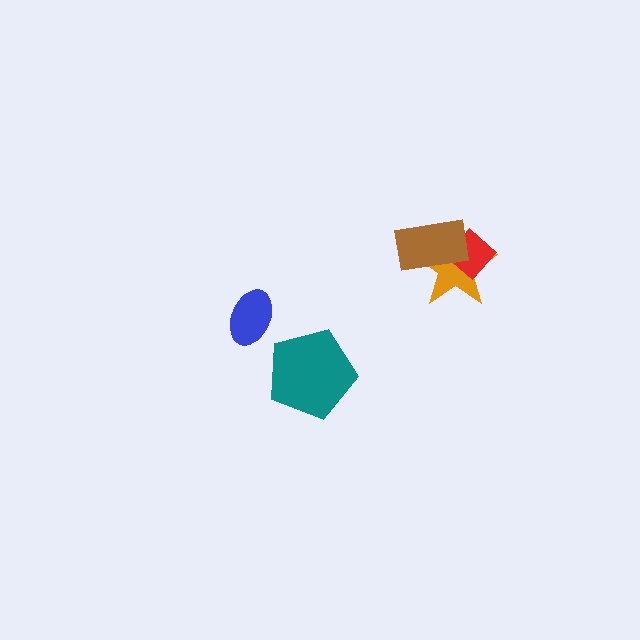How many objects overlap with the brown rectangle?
2 objects overlap with the brown rectangle.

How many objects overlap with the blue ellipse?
0 objects overlap with the blue ellipse.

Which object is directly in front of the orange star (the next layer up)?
The red diamond is directly in front of the orange star.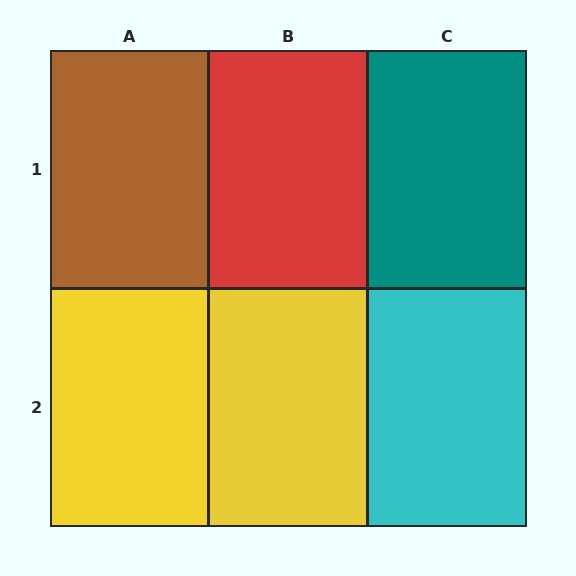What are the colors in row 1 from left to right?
Brown, red, teal.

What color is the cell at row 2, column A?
Yellow.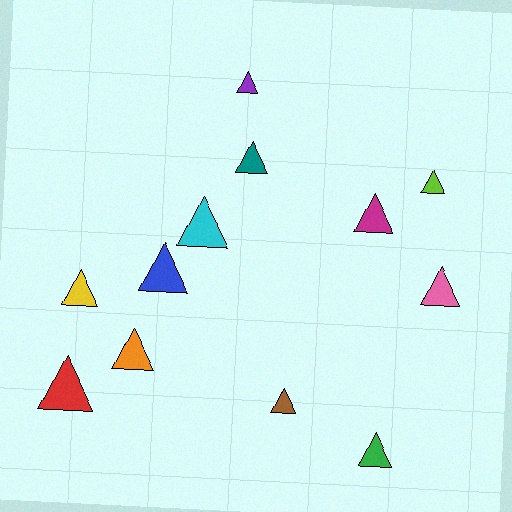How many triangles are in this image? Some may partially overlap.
There are 12 triangles.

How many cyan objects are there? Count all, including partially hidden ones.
There is 1 cyan object.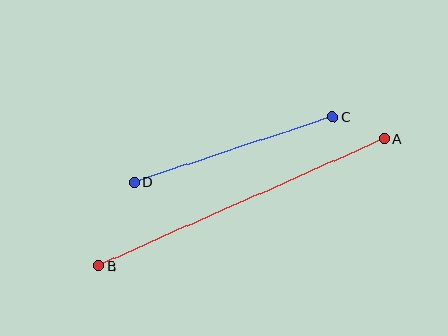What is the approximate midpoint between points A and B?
The midpoint is at approximately (241, 202) pixels.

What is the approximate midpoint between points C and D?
The midpoint is at approximately (233, 149) pixels.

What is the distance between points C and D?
The distance is approximately 209 pixels.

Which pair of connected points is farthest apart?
Points A and B are farthest apart.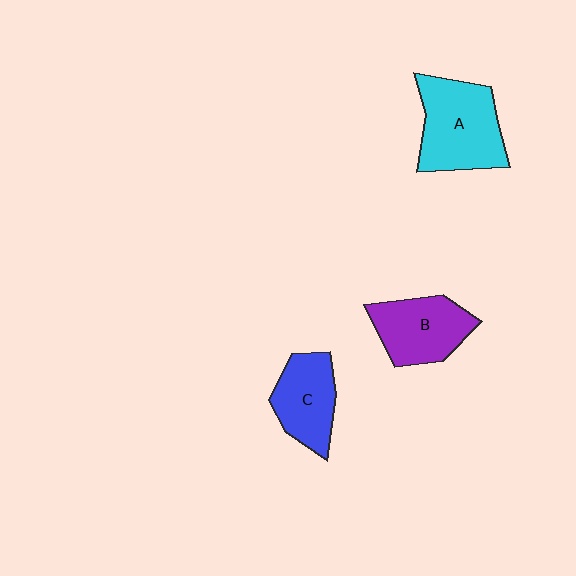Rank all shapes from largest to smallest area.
From largest to smallest: A (cyan), B (purple), C (blue).